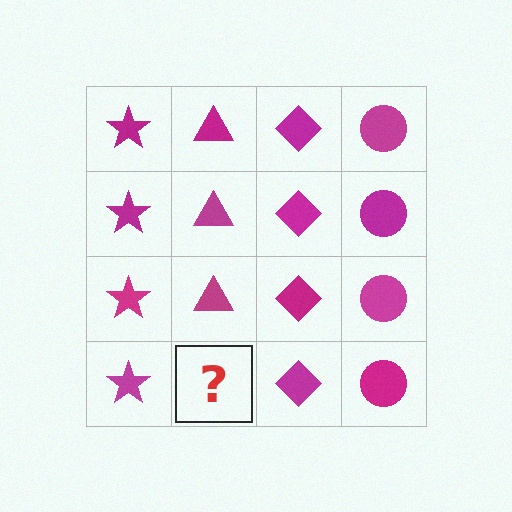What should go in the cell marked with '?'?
The missing cell should contain a magenta triangle.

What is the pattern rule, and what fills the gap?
The rule is that each column has a consistent shape. The gap should be filled with a magenta triangle.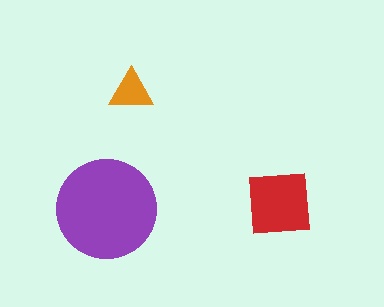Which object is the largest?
The purple circle.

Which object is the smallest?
The orange triangle.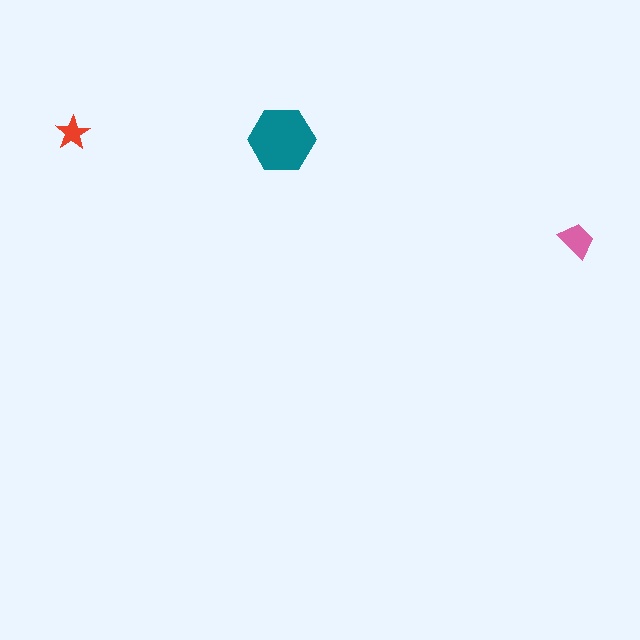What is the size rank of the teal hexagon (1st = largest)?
1st.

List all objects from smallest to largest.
The red star, the pink trapezoid, the teal hexagon.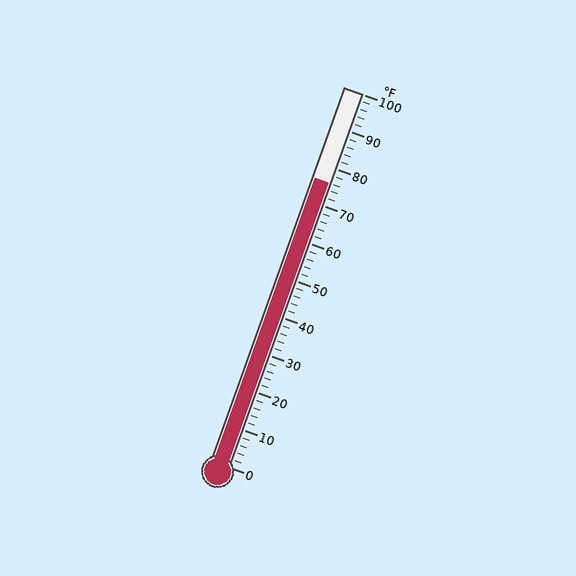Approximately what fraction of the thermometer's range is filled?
The thermometer is filled to approximately 75% of its range.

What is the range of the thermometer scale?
The thermometer scale ranges from 0°F to 100°F.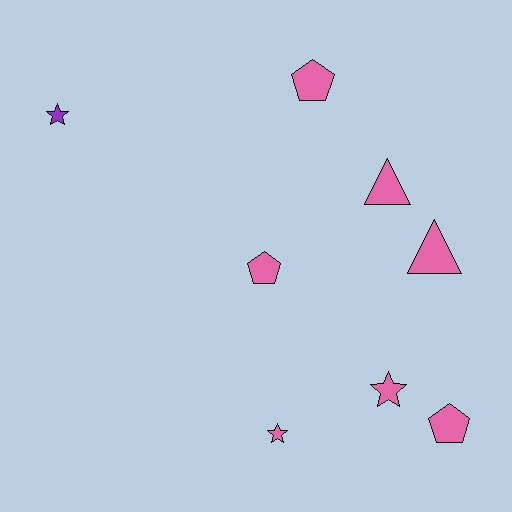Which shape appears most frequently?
Star, with 3 objects.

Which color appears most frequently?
Pink, with 7 objects.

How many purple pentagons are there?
There are no purple pentagons.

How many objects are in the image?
There are 8 objects.